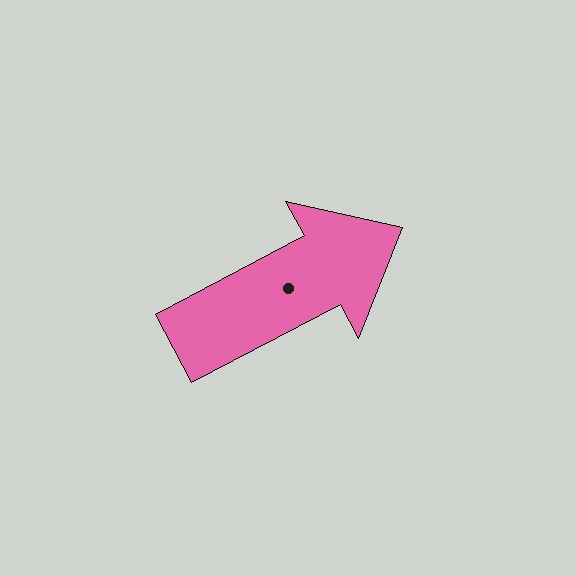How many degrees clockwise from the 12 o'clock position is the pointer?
Approximately 62 degrees.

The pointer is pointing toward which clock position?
Roughly 2 o'clock.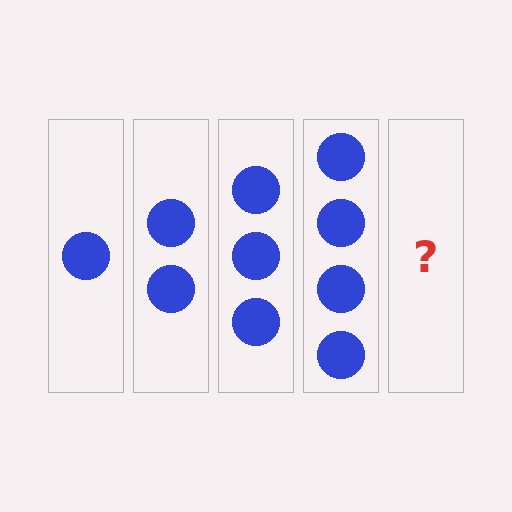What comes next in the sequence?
The next element should be 5 circles.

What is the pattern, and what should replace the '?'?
The pattern is that each step adds one more circle. The '?' should be 5 circles.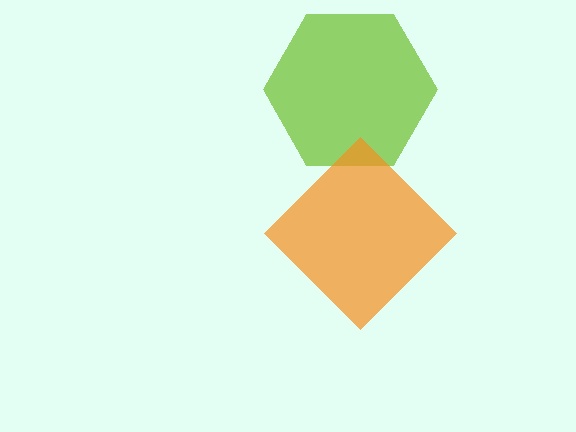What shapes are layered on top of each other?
The layered shapes are: a lime hexagon, an orange diamond.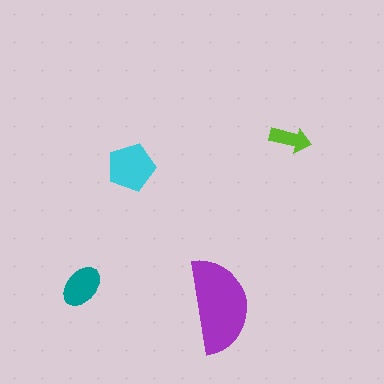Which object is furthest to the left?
The teal ellipse is leftmost.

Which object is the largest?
The purple semicircle.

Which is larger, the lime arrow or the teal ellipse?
The teal ellipse.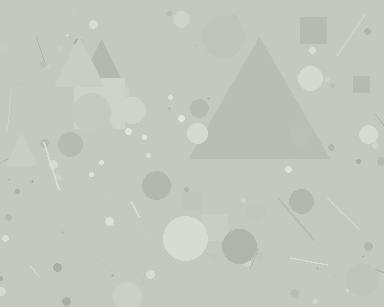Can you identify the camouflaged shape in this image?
The camouflaged shape is a triangle.